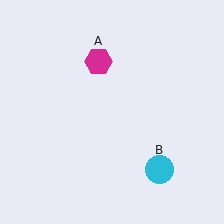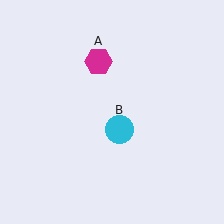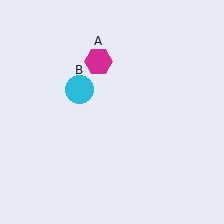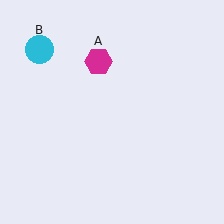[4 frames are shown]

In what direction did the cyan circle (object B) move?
The cyan circle (object B) moved up and to the left.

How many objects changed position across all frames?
1 object changed position: cyan circle (object B).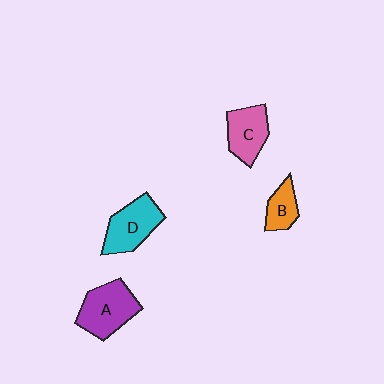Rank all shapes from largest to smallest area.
From largest to smallest: A (purple), D (cyan), C (pink), B (orange).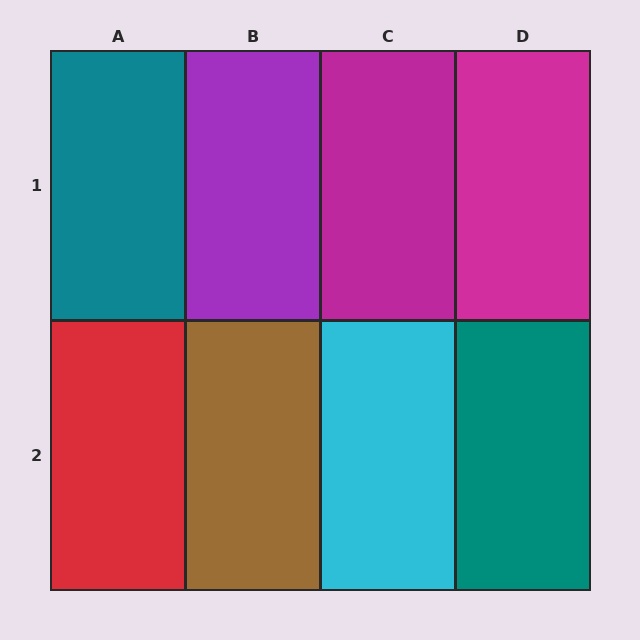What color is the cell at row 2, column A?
Red.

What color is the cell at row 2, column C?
Cyan.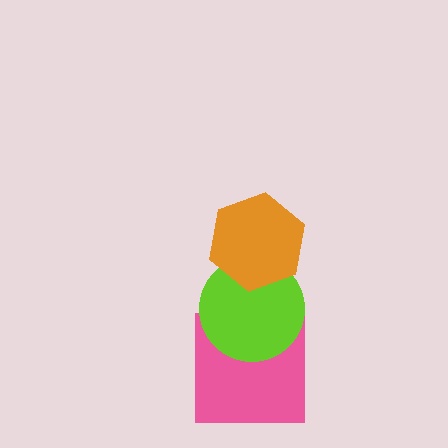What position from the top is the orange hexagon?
The orange hexagon is 1st from the top.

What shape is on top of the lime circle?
The orange hexagon is on top of the lime circle.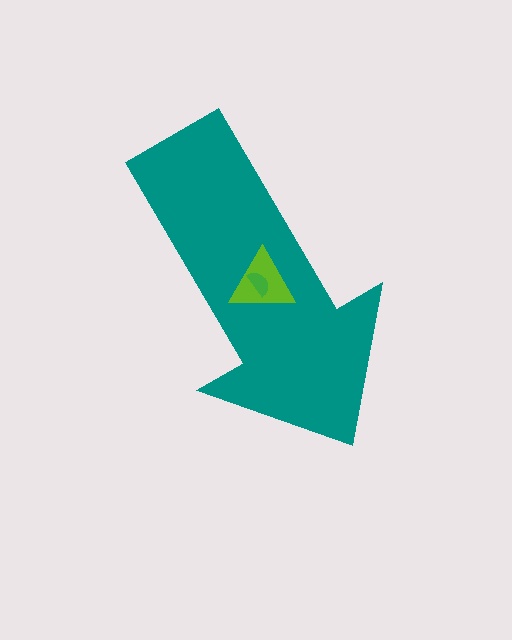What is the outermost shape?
The teal arrow.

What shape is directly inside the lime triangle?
The green semicircle.